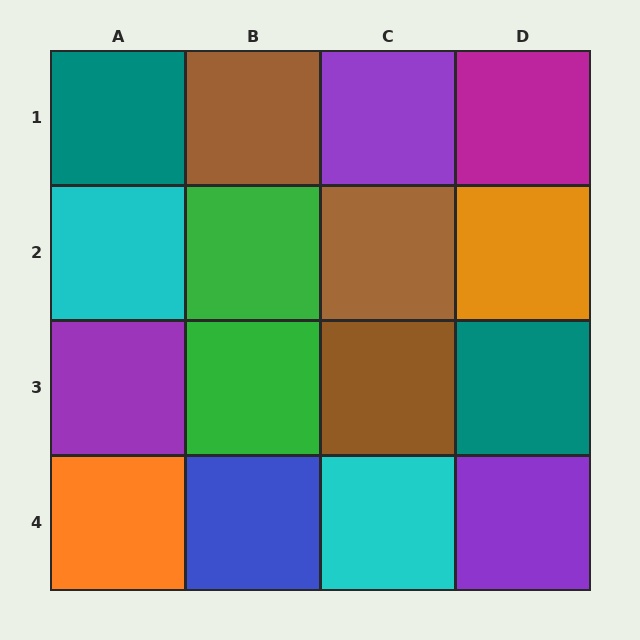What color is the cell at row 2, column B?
Green.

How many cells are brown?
3 cells are brown.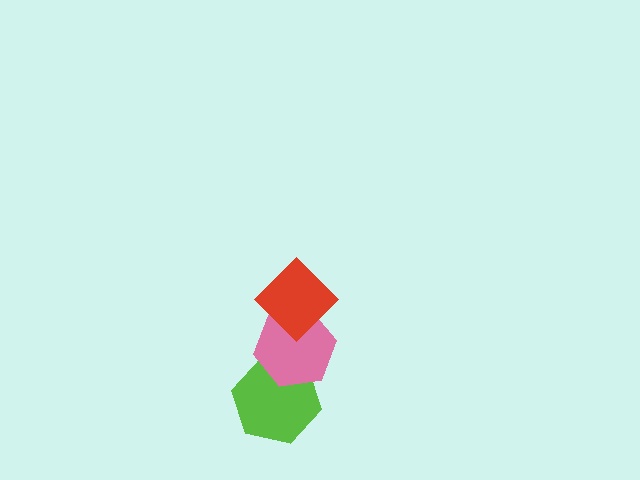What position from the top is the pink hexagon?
The pink hexagon is 2nd from the top.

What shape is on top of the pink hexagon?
The red diamond is on top of the pink hexagon.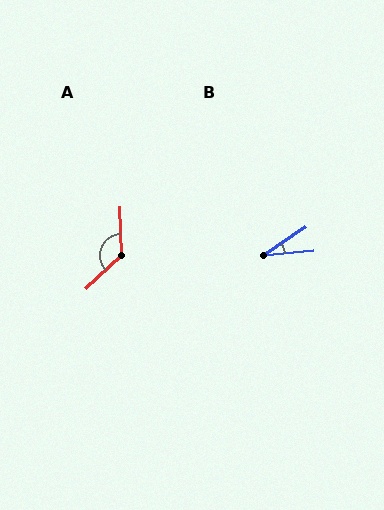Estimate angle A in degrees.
Approximately 132 degrees.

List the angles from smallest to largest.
B (29°), A (132°).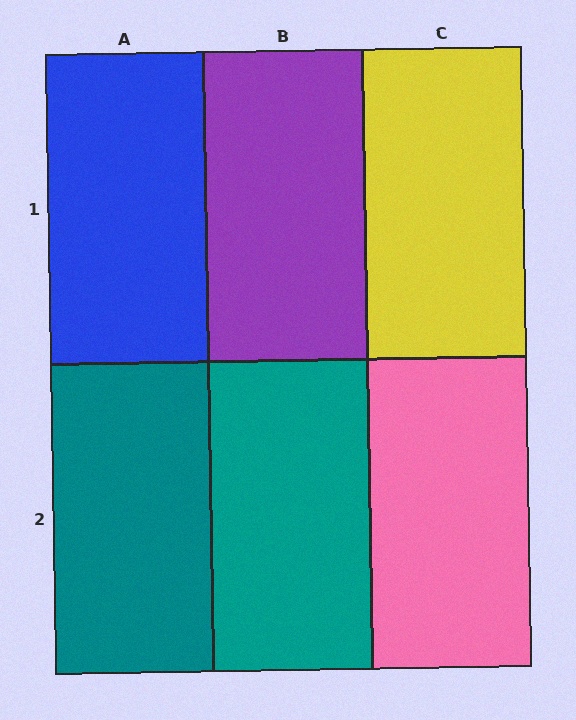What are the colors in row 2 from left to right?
Teal, teal, pink.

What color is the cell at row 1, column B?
Purple.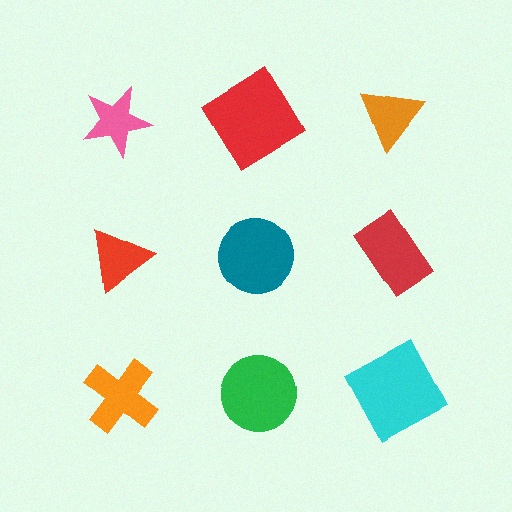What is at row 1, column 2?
A red diamond.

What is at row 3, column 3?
A cyan square.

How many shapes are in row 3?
3 shapes.